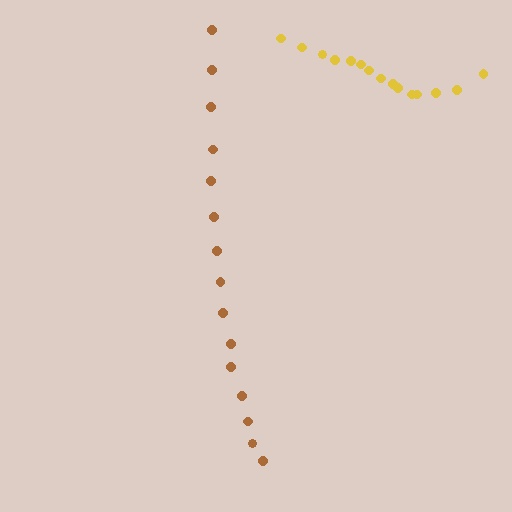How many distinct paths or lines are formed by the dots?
There are 2 distinct paths.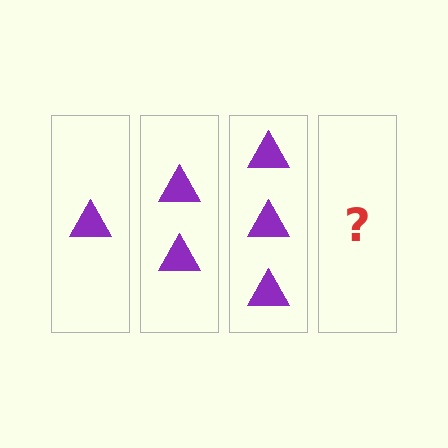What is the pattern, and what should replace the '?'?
The pattern is that each step adds one more triangle. The '?' should be 4 triangles.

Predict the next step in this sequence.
The next step is 4 triangles.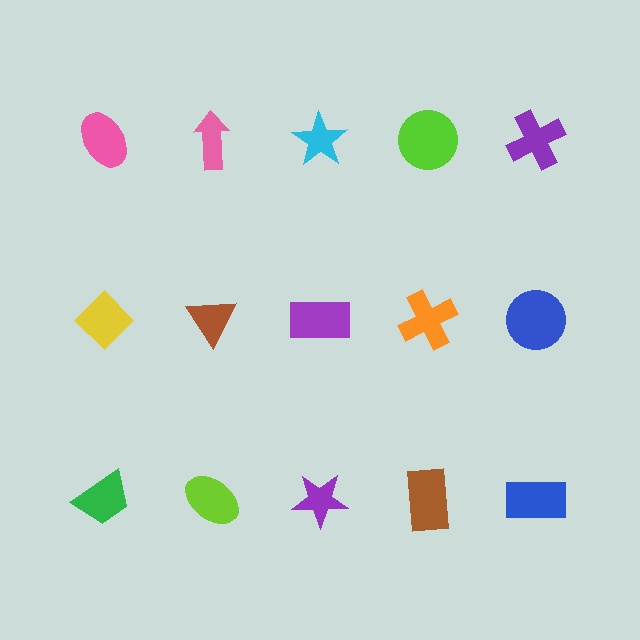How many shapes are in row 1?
5 shapes.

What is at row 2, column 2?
A brown triangle.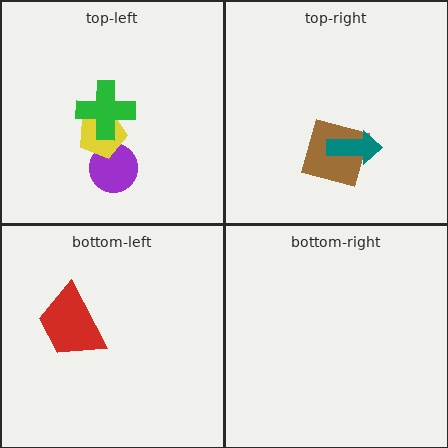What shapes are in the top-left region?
The purple circle, the yellow pentagon, the green cross.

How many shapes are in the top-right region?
2.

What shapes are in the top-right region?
The brown diamond, the teal arrow.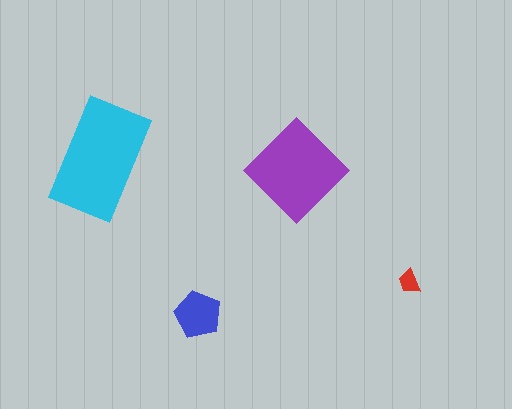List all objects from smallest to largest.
The red trapezoid, the blue pentagon, the purple diamond, the cyan rectangle.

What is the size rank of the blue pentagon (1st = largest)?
3rd.